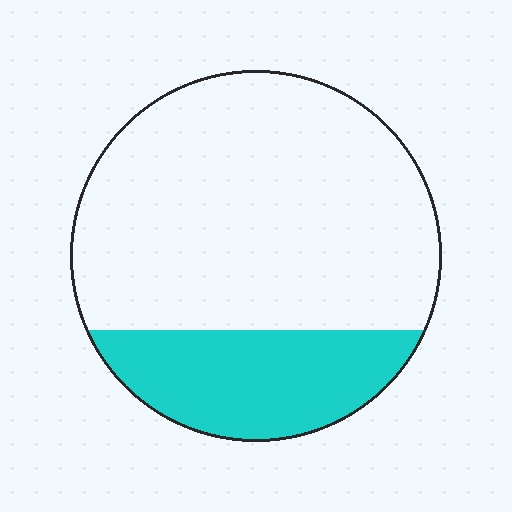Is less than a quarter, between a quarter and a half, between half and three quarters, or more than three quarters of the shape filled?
Between a quarter and a half.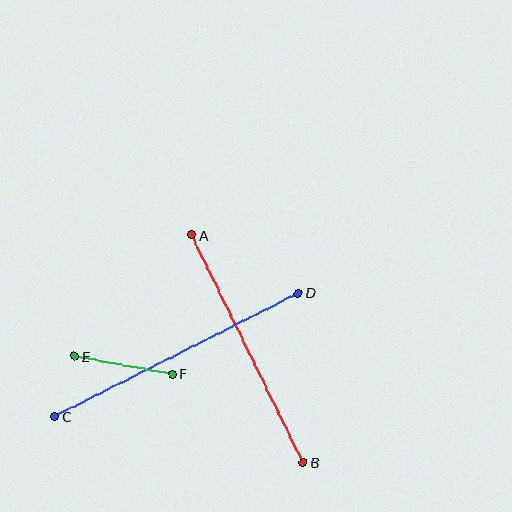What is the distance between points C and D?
The distance is approximately 273 pixels.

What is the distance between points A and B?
The distance is approximately 253 pixels.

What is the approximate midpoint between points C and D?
The midpoint is at approximately (177, 355) pixels.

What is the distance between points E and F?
The distance is approximately 99 pixels.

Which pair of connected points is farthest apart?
Points C and D are farthest apart.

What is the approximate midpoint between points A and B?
The midpoint is at approximately (248, 349) pixels.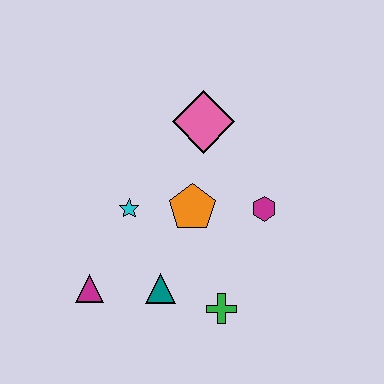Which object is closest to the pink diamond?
The orange pentagon is closest to the pink diamond.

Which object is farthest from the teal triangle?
The pink diamond is farthest from the teal triangle.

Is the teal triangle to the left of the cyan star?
No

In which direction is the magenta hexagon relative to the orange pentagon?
The magenta hexagon is to the right of the orange pentagon.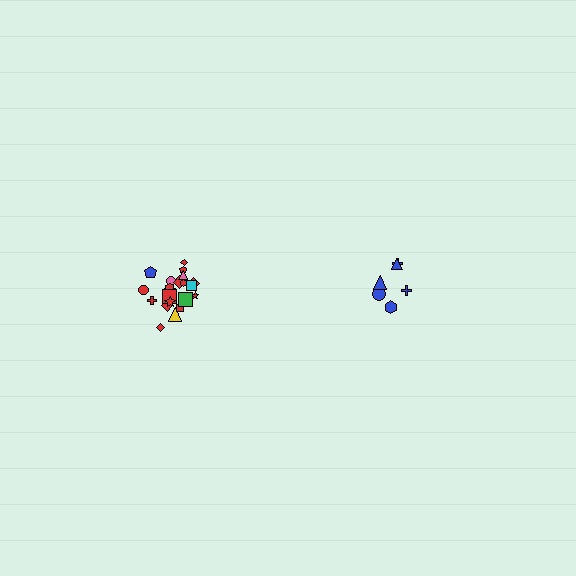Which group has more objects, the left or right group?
The left group.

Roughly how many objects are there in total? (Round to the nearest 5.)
Roughly 30 objects in total.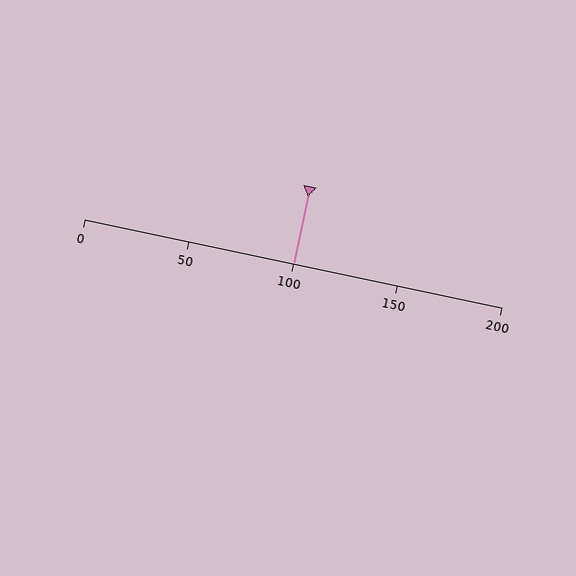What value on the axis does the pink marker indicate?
The marker indicates approximately 100.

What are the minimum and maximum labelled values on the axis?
The axis runs from 0 to 200.